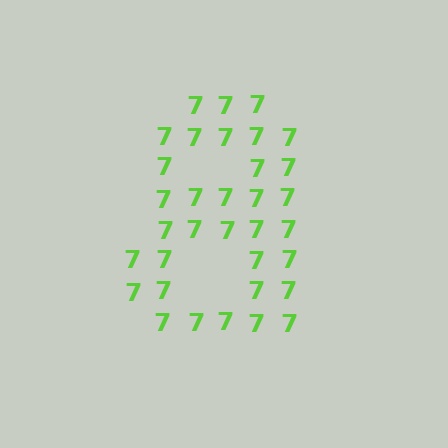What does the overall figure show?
The overall figure shows the digit 8.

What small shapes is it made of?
It is made of small digit 7's.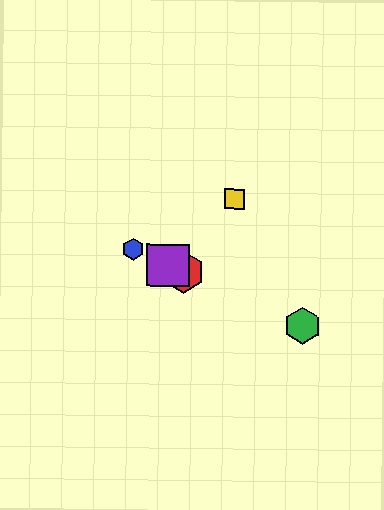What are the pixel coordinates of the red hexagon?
The red hexagon is at (183, 272).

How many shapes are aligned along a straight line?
4 shapes (the red hexagon, the blue hexagon, the green hexagon, the purple square) are aligned along a straight line.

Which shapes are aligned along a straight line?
The red hexagon, the blue hexagon, the green hexagon, the purple square are aligned along a straight line.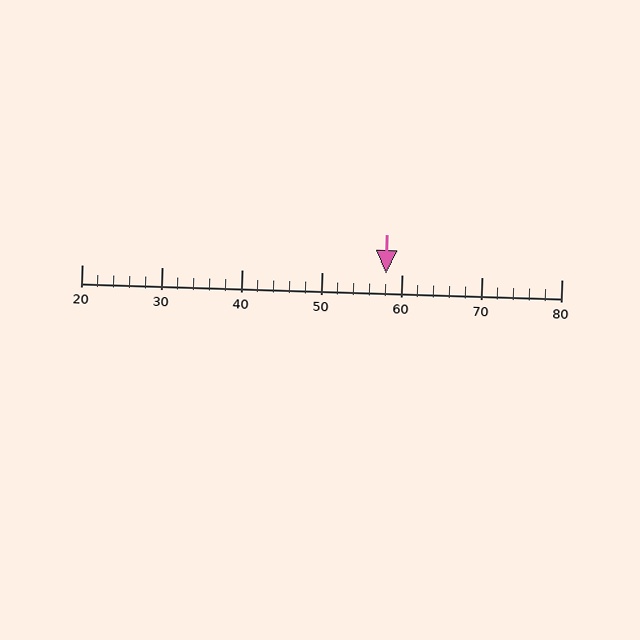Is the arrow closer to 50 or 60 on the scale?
The arrow is closer to 60.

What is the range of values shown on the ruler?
The ruler shows values from 20 to 80.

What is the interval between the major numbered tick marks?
The major tick marks are spaced 10 units apart.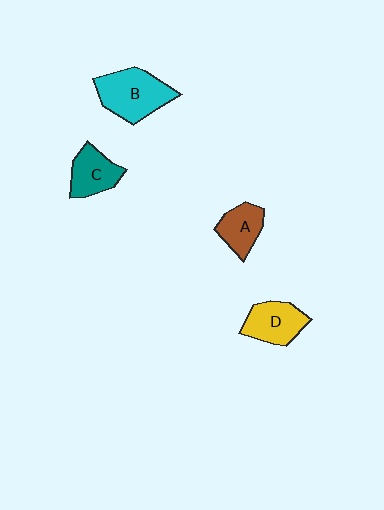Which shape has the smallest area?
Shape A (brown).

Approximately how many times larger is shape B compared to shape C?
Approximately 1.5 times.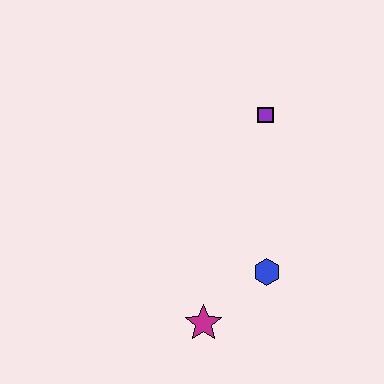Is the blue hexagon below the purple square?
Yes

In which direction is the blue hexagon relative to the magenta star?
The blue hexagon is to the right of the magenta star.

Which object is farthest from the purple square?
The magenta star is farthest from the purple square.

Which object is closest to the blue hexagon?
The magenta star is closest to the blue hexagon.